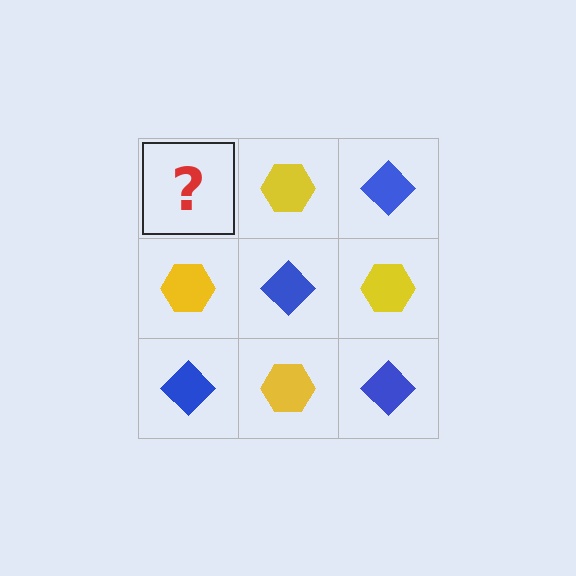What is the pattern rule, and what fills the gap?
The rule is that it alternates blue diamond and yellow hexagon in a checkerboard pattern. The gap should be filled with a blue diamond.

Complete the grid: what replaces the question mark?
The question mark should be replaced with a blue diamond.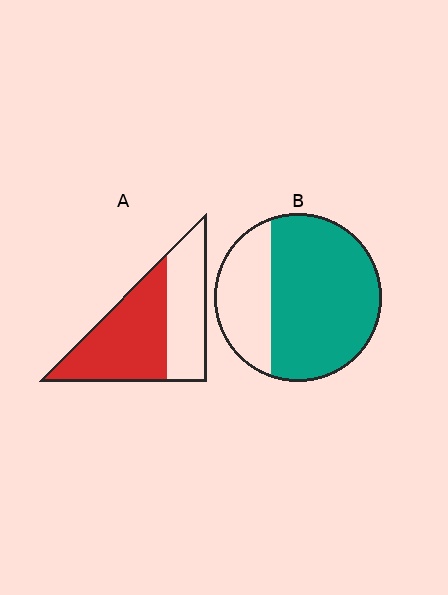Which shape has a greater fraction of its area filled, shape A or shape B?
Shape B.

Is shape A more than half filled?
Yes.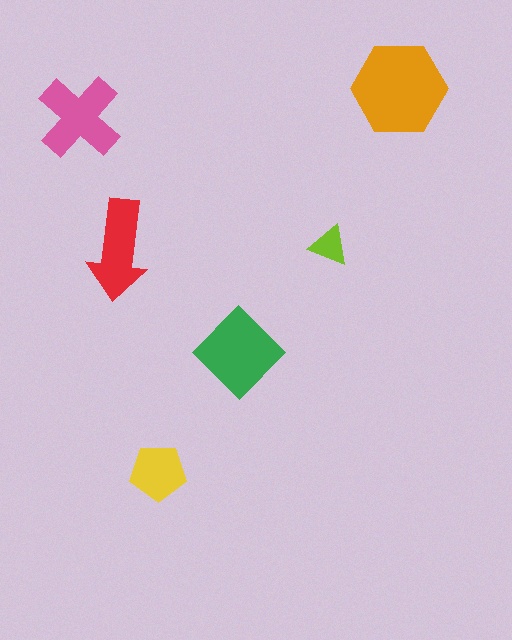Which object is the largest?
The orange hexagon.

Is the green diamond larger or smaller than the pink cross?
Larger.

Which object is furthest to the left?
The pink cross is leftmost.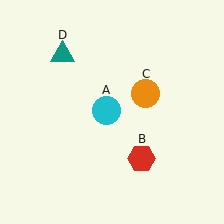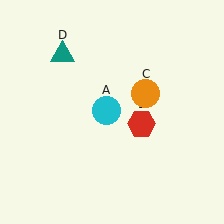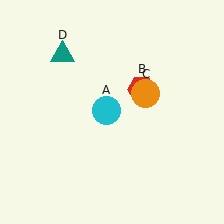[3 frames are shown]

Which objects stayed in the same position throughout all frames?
Cyan circle (object A) and orange circle (object C) and teal triangle (object D) remained stationary.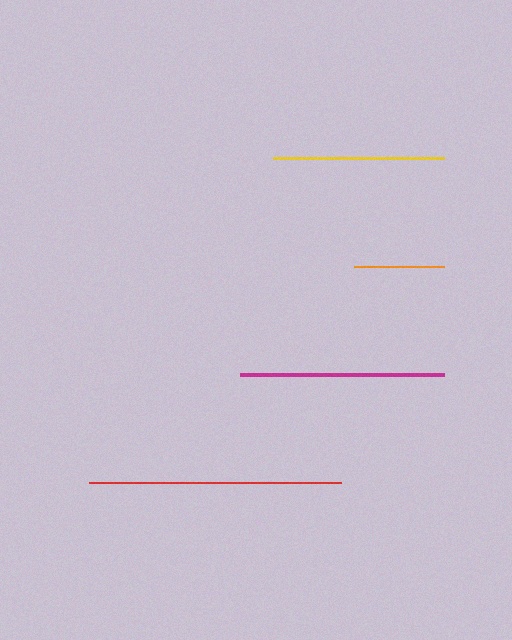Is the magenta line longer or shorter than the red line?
The red line is longer than the magenta line.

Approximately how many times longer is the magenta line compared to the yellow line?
The magenta line is approximately 1.2 times the length of the yellow line.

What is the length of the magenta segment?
The magenta segment is approximately 204 pixels long.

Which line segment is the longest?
The red line is the longest at approximately 253 pixels.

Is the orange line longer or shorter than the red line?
The red line is longer than the orange line.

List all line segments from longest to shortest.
From longest to shortest: red, magenta, yellow, orange.